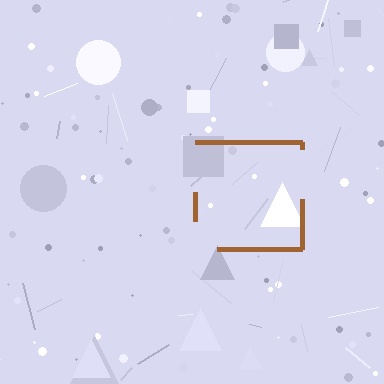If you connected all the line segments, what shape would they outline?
They would outline a square.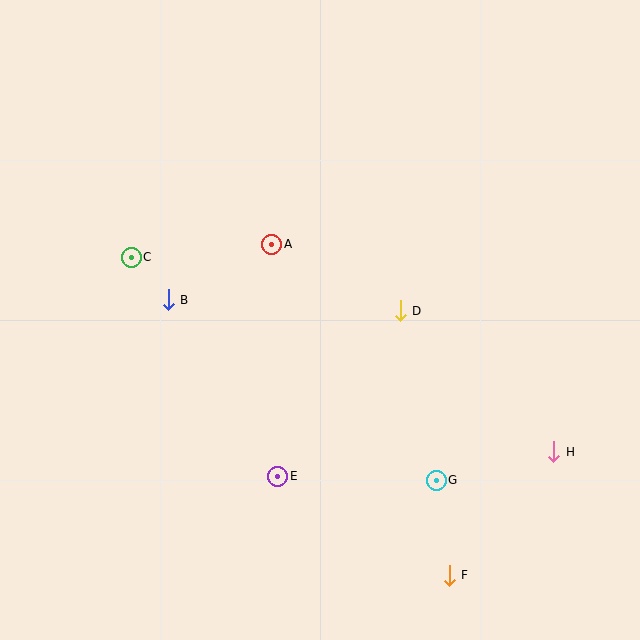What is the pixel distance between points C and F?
The distance between C and F is 450 pixels.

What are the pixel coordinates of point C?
Point C is at (131, 257).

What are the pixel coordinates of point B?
Point B is at (168, 300).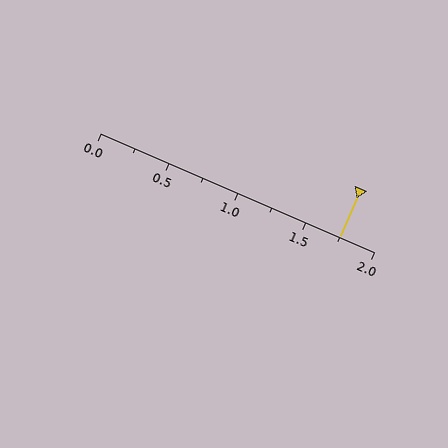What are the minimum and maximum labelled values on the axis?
The axis runs from 0.0 to 2.0.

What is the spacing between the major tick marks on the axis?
The major ticks are spaced 0.5 apart.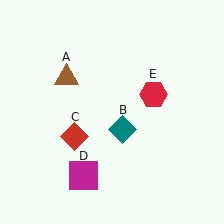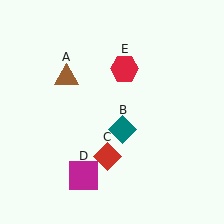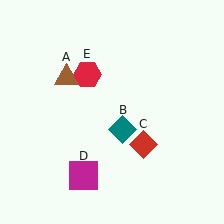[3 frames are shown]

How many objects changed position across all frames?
2 objects changed position: red diamond (object C), red hexagon (object E).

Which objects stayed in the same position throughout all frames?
Brown triangle (object A) and teal diamond (object B) and magenta square (object D) remained stationary.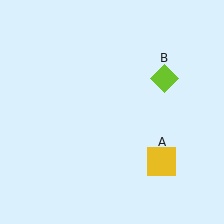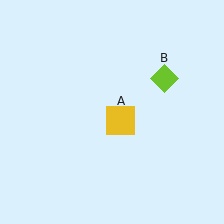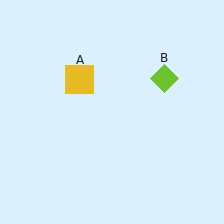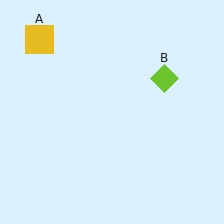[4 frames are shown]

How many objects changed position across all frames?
1 object changed position: yellow square (object A).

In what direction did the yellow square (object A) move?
The yellow square (object A) moved up and to the left.